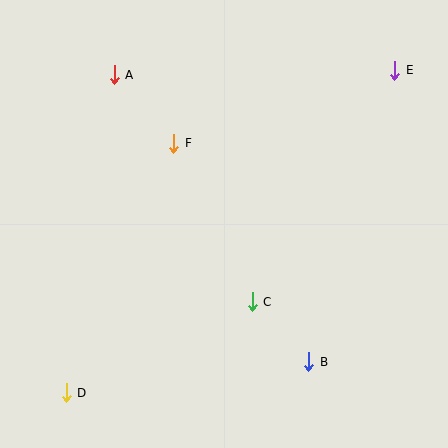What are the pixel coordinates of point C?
Point C is at (252, 302).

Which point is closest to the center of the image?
Point C at (252, 302) is closest to the center.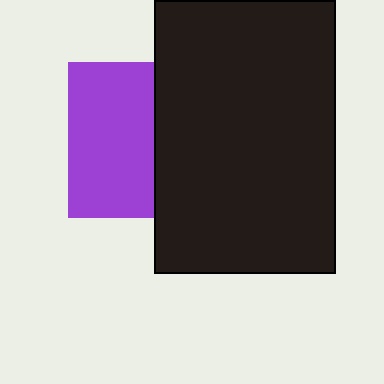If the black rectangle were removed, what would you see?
You would see the complete purple square.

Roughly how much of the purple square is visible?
About half of it is visible (roughly 55%).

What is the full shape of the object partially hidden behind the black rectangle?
The partially hidden object is a purple square.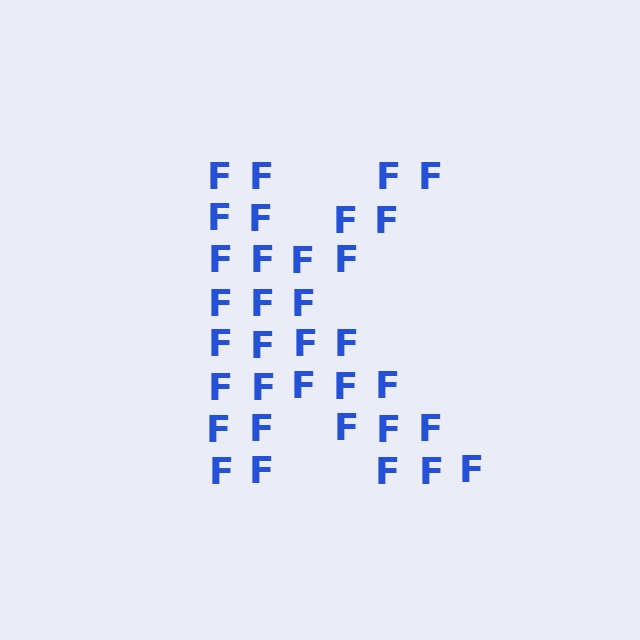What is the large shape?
The large shape is the letter K.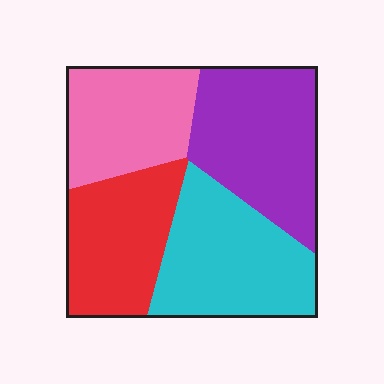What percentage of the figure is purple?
Purple covers 28% of the figure.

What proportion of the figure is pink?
Pink covers around 20% of the figure.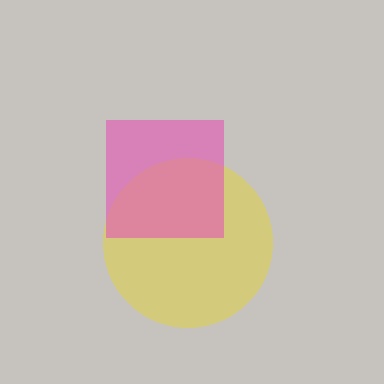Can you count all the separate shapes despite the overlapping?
Yes, there are 2 separate shapes.